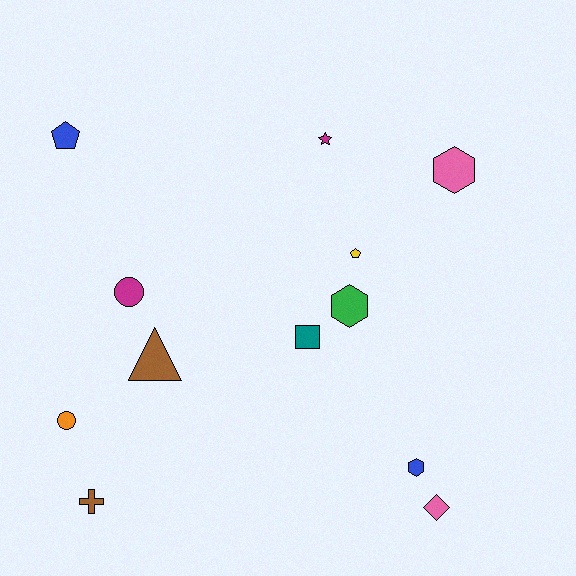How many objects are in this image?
There are 12 objects.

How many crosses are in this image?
There is 1 cross.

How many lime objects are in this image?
There are no lime objects.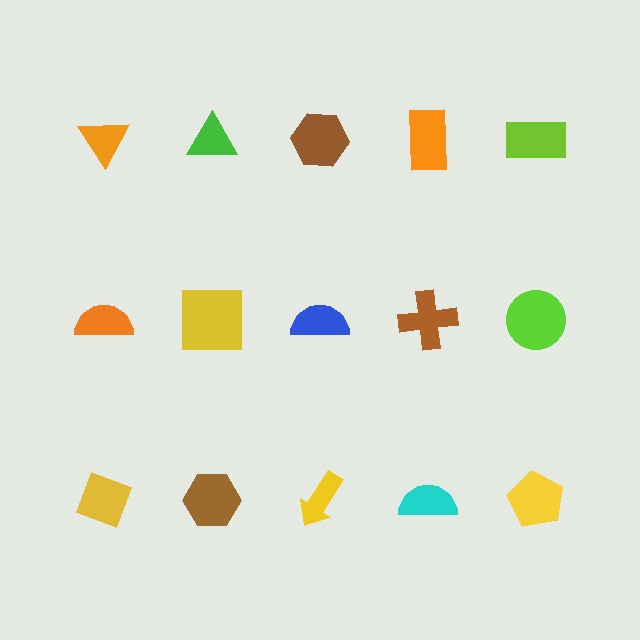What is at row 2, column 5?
A lime circle.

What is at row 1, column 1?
An orange triangle.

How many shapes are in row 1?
5 shapes.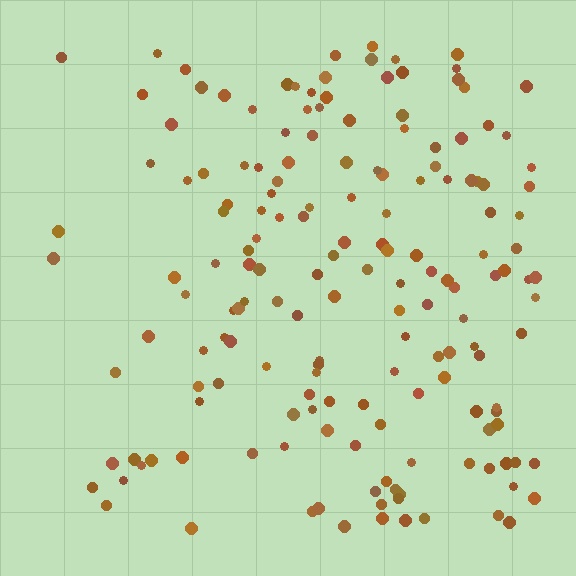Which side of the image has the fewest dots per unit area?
The left.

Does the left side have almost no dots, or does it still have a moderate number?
Still a moderate number, just noticeably fewer than the right.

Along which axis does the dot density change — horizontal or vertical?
Horizontal.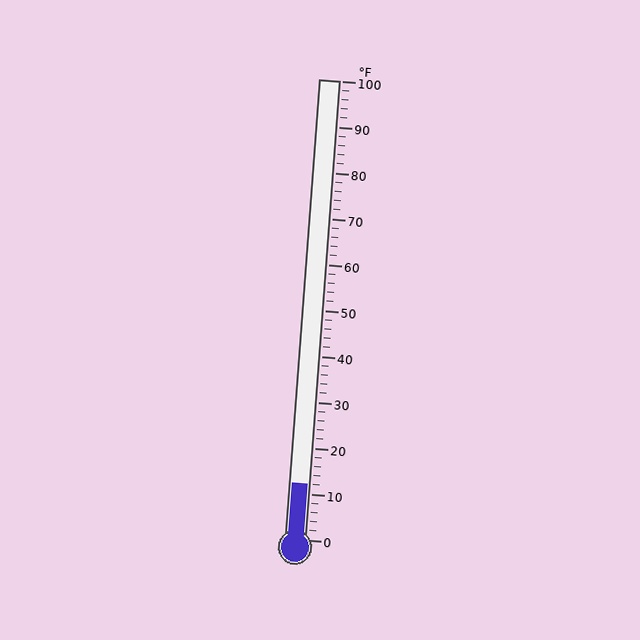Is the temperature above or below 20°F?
The temperature is below 20°F.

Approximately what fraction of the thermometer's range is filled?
The thermometer is filled to approximately 10% of its range.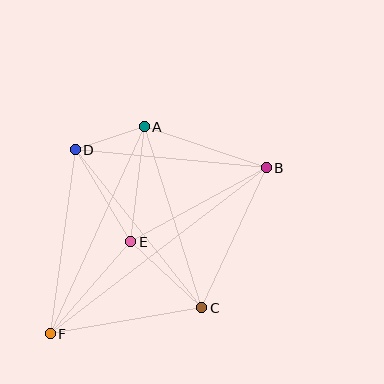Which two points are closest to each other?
Points A and D are closest to each other.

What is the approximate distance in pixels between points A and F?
The distance between A and F is approximately 227 pixels.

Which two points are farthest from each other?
Points B and F are farthest from each other.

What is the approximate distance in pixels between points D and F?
The distance between D and F is approximately 186 pixels.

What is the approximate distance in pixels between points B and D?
The distance between B and D is approximately 192 pixels.